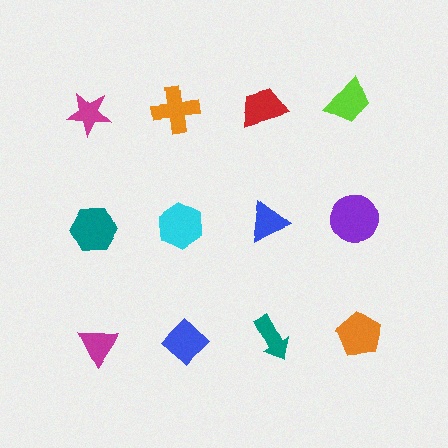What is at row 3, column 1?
A magenta triangle.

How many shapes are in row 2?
4 shapes.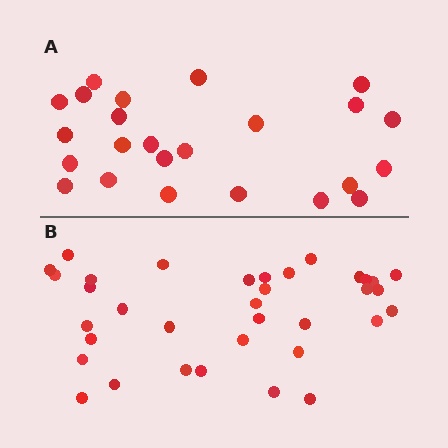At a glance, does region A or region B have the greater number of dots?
Region B (the bottom region) has more dots.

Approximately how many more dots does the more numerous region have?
Region B has roughly 12 or so more dots than region A.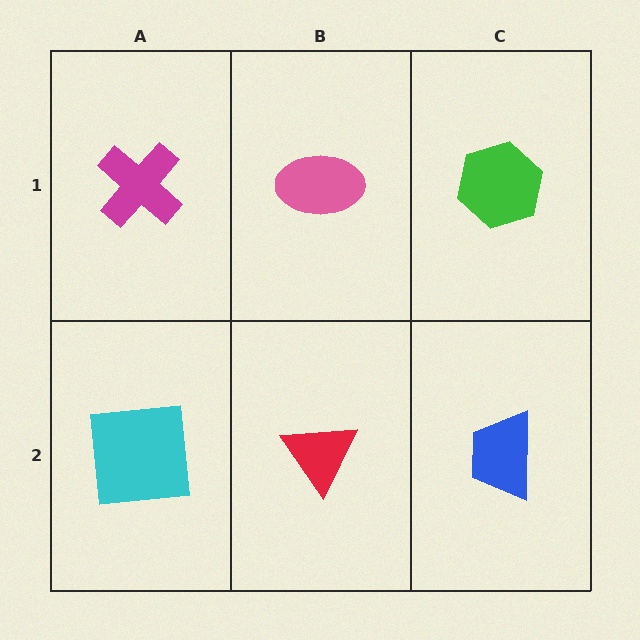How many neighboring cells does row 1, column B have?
3.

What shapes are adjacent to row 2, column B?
A pink ellipse (row 1, column B), a cyan square (row 2, column A), a blue trapezoid (row 2, column C).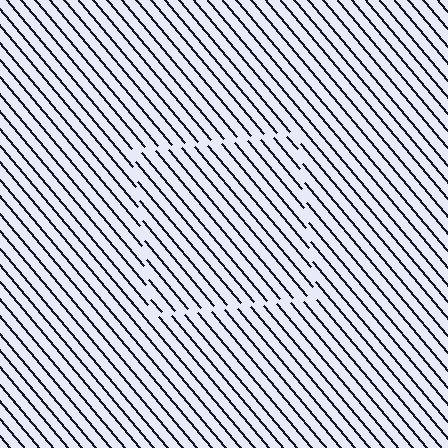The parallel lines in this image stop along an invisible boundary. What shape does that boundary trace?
An illusory square. The interior of the shape contains the same grating, shifted by half a period — the contour is defined by the phase discontinuity where line-ends from the inner and outer gratings abut.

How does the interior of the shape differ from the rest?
The interior of the shape contains the same grating, shifted by half a period — the contour is defined by the phase discontinuity where line-ends from the inner and outer gratings abut.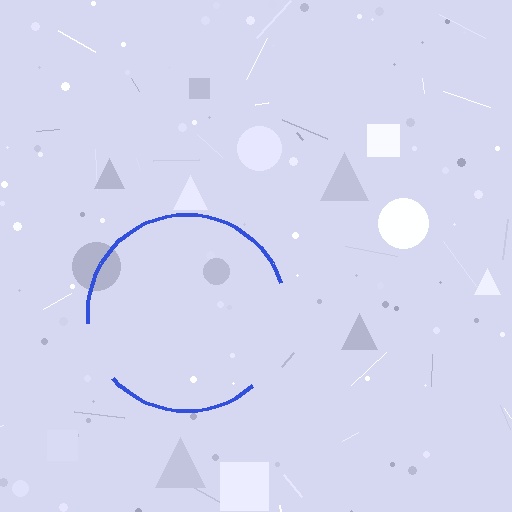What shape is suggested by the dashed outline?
The dashed outline suggests a circle.